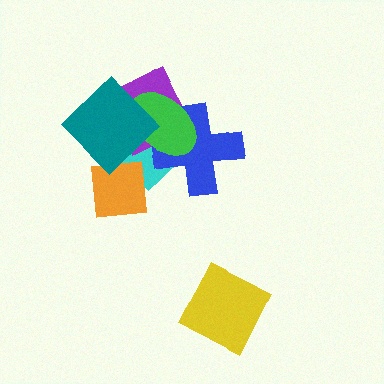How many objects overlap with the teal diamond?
4 objects overlap with the teal diamond.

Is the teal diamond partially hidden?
No, no other shape covers it.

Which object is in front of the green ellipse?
The teal diamond is in front of the green ellipse.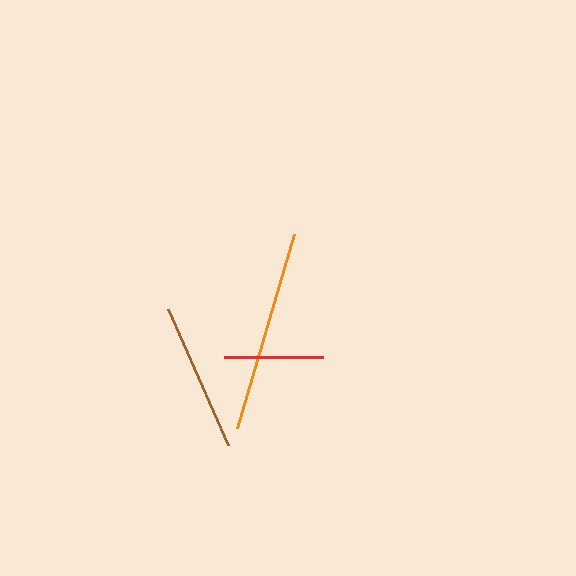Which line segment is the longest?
The orange line is the longest at approximately 202 pixels.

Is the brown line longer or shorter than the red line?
The brown line is longer than the red line.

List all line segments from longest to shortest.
From longest to shortest: orange, brown, red.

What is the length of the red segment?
The red segment is approximately 99 pixels long.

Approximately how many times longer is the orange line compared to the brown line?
The orange line is approximately 1.4 times the length of the brown line.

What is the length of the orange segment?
The orange segment is approximately 202 pixels long.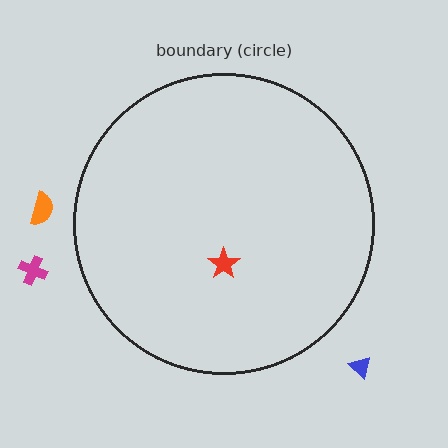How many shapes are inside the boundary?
1 inside, 3 outside.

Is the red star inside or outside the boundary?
Inside.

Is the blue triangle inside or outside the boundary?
Outside.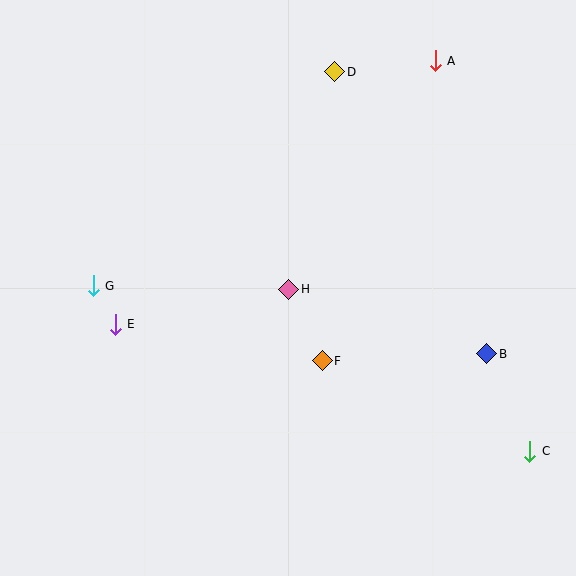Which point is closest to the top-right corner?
Point A is closest to the top-right corner.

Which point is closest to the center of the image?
Point H at (289, 289) is closest to the center.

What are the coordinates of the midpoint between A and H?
The midpoint between A and H is at (362, 175).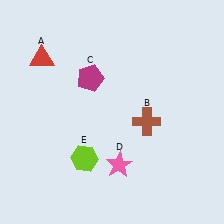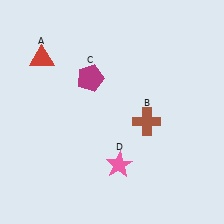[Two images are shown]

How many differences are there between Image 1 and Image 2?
There is 1 difference between the two images.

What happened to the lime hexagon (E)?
The lime hexagon (E) was removed in Image 2. It was in the bottom-left area of Image 1.